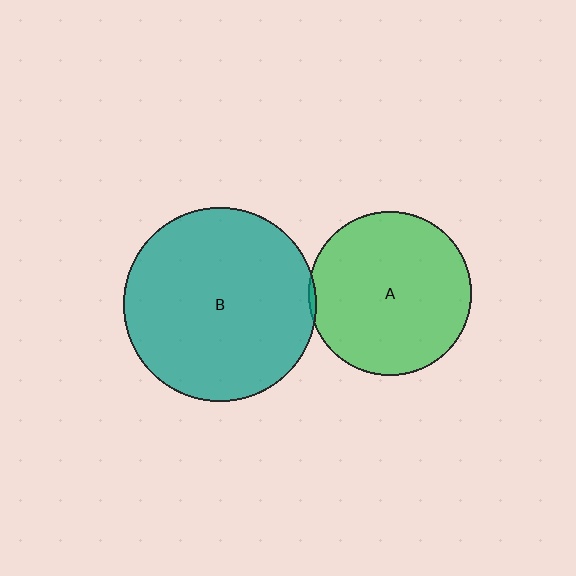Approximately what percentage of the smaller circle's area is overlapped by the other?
Approximately 5%.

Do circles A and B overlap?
Yes.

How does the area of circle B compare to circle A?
Approximately 1.4 times.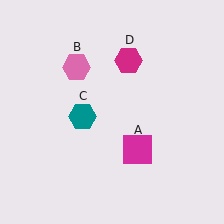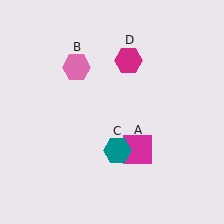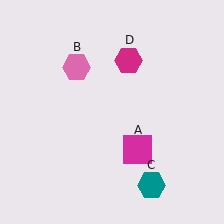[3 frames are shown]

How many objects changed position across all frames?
1 object changed position: teal hexagon (object C).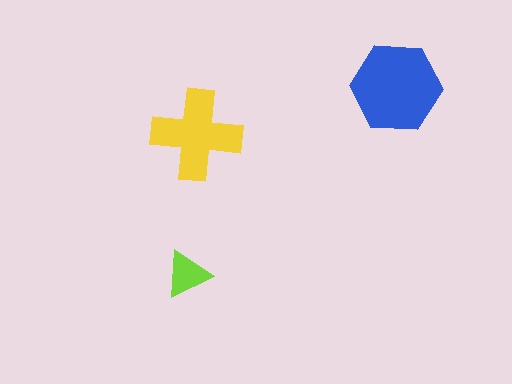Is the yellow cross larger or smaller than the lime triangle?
Larger.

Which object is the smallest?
The lime triangle.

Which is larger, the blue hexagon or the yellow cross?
The blue hexagon.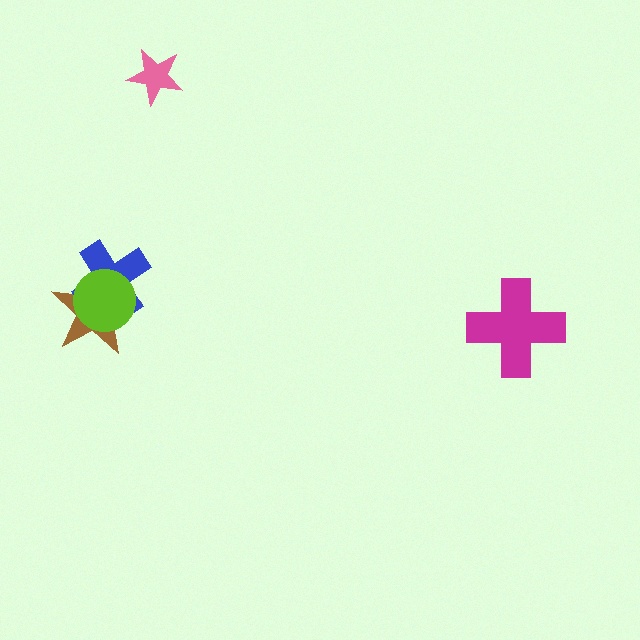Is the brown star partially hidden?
Yes, it is partially covered by another shape.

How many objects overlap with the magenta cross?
0 objects overlap with the magenta cross.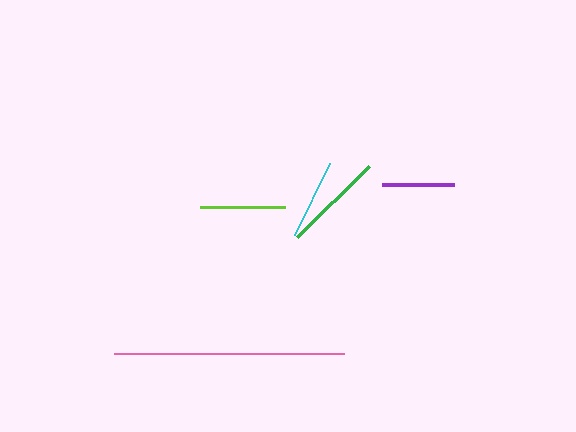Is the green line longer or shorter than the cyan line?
The green line is longer than the cyan line.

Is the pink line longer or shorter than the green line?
The pink line is longer than the green line.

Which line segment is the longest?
The pink line is the longest at approximately 230 pixels.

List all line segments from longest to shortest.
From longest to shortest: pink, green, lime, cyan, purple.